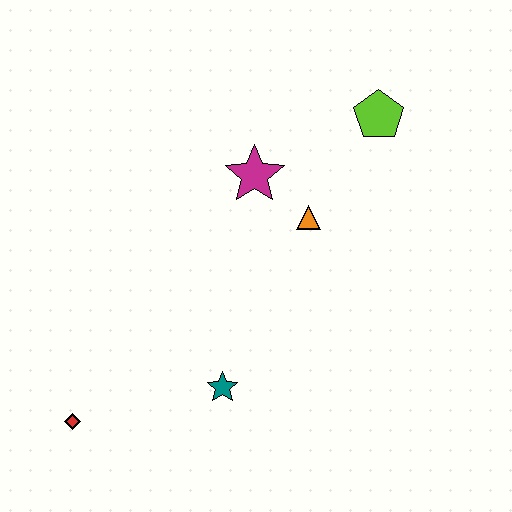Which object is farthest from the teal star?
The lime pentagon is farthest from the teal star.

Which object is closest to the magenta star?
The orange triangle is closest to the magenta star.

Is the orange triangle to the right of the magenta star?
Yes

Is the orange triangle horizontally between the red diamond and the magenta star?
No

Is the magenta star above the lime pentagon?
No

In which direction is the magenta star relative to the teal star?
The magenta star is above the teal star.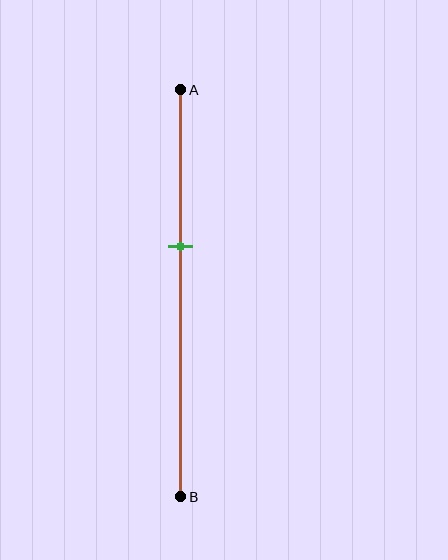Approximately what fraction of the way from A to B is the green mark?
The green mark is approximately 40% of the way from A to B.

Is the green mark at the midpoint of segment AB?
No, the mark is at about 40% from A, not at the 50% midpoint.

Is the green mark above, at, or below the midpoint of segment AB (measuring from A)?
The green mark is above the midpoint of segment AB.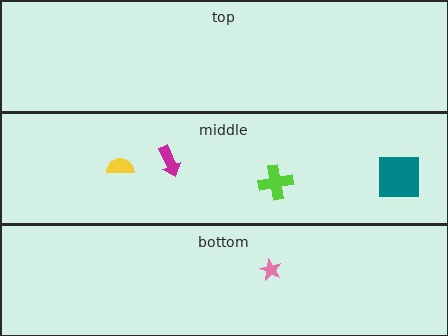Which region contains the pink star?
The bottom region.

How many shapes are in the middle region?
4.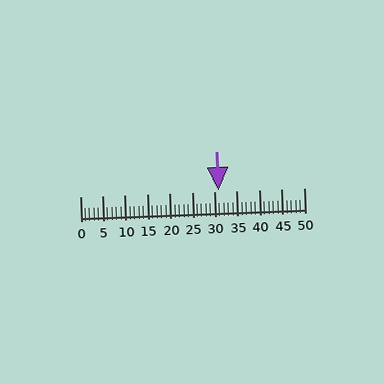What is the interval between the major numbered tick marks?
The major tick marks are spaced 5 units apart.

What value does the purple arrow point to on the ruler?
The purple arrow points to approximately 31.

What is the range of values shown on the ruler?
The ruler shows values from 0 to 50.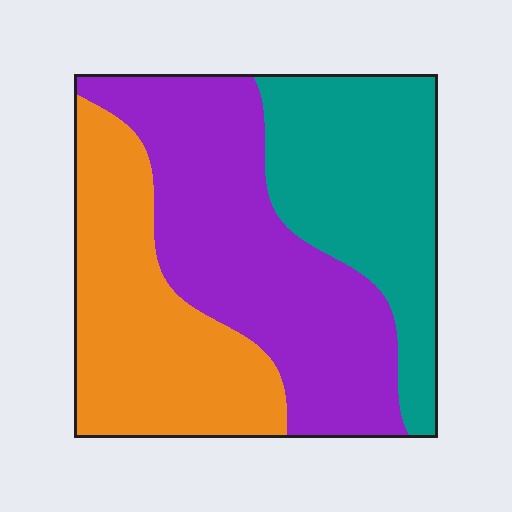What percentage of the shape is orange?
Orange covers around 30% of the shape.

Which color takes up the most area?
Purple, at roughly 40%.